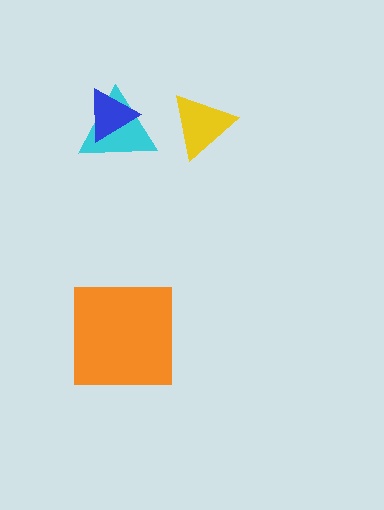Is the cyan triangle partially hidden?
Yes, it is partially covered by another shape.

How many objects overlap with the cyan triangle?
1 object overlaps with the cyan triangle.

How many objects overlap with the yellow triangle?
0 objects overlap with the yellow triangle.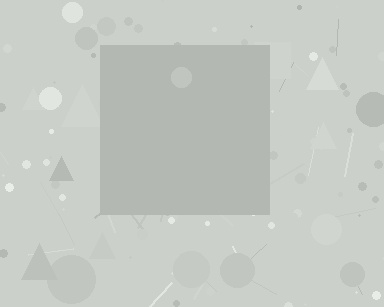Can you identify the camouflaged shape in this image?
The camouflaged shape is a square.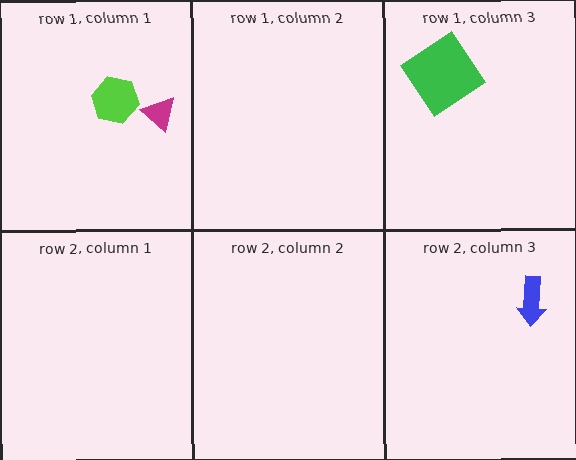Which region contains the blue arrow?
The row 2, column 3 region.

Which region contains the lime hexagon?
The row 1, column 1 region.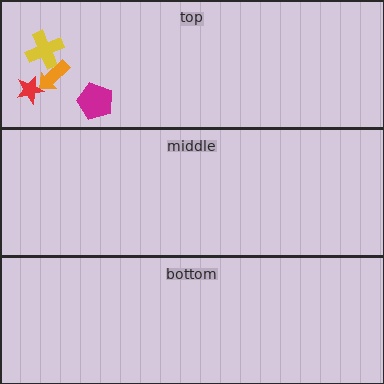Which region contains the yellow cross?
The top region.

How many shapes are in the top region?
4.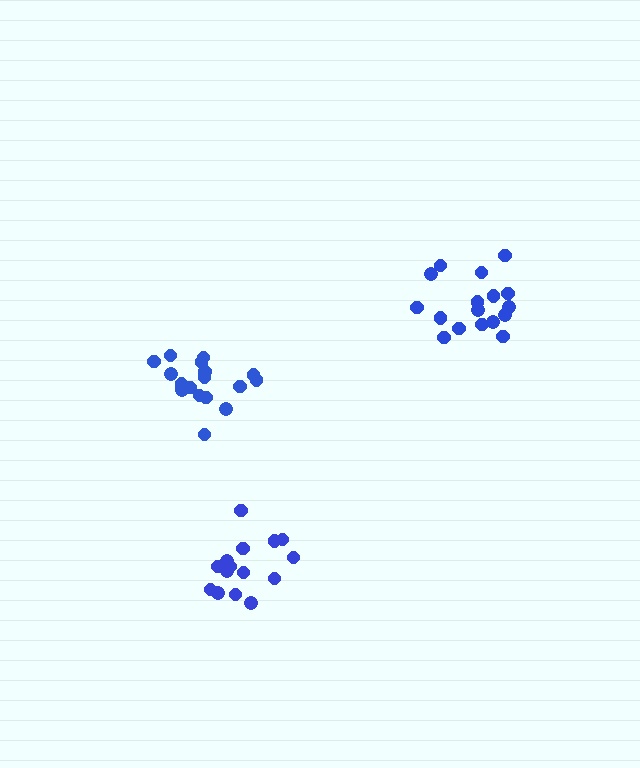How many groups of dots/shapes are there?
There are 3 groups.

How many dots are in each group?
Group 1: 17 dots, Group 2: 15 dots, Group 3: 18 dots (50 total).